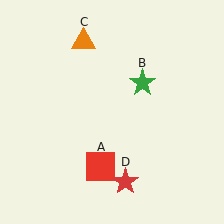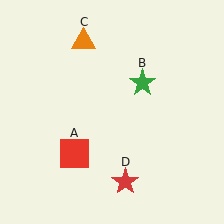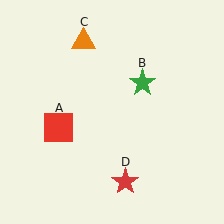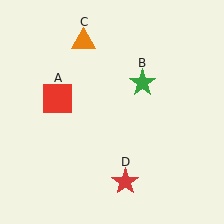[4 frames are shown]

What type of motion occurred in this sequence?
The red square (object A) rotated clockwise around the center of the scene.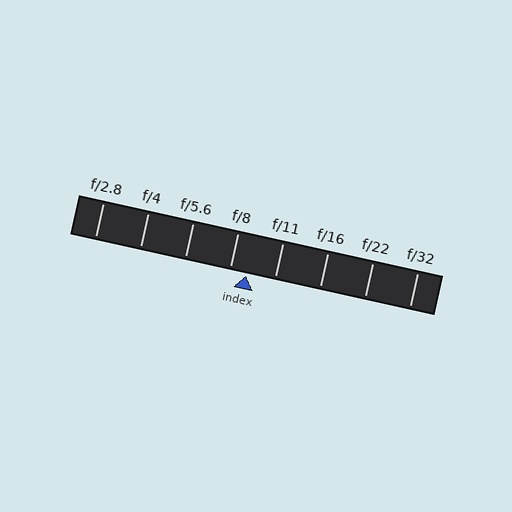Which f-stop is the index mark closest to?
The index mark is closest to f/8.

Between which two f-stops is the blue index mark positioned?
The index mark is between f/8 and f/11.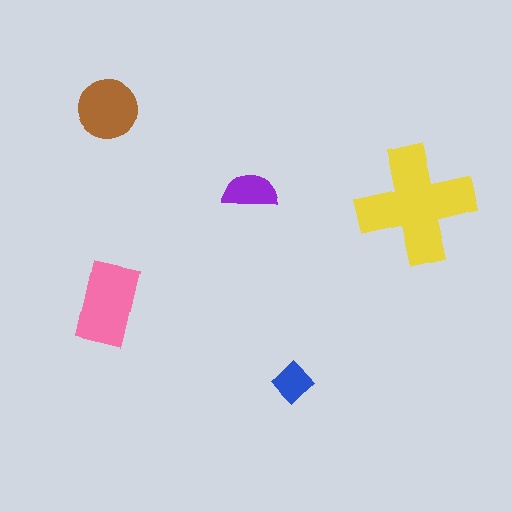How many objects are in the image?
There are 5 objects in the image.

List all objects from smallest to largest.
The blue diamond, the purple semicircle, the brown circle, the pink rectangle, the yellow cross.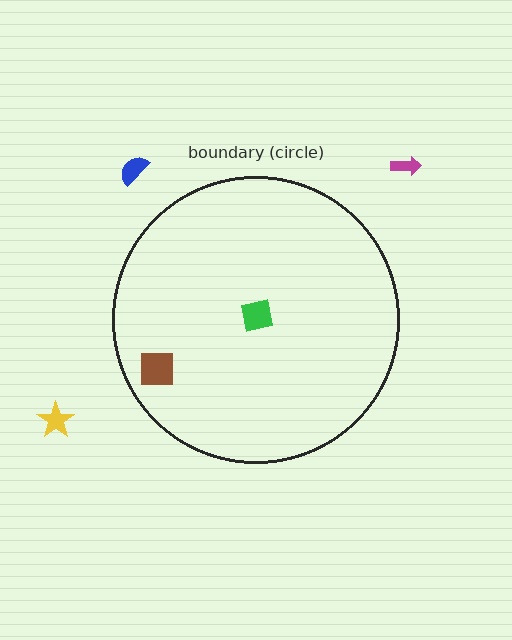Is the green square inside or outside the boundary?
Inside.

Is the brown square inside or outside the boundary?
Inside.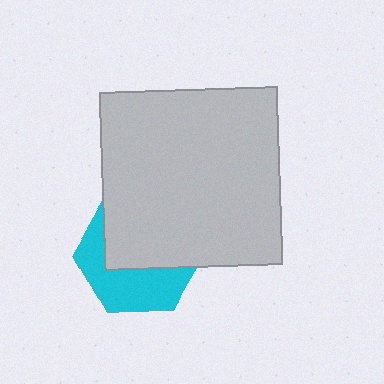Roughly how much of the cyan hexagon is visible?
A small part of it is visible (roughly 45%).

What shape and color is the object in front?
The object in front is a light gray square.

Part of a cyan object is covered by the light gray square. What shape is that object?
It is a hexagon.